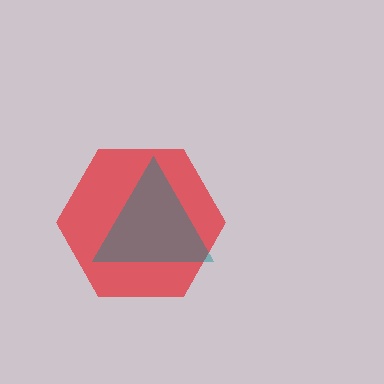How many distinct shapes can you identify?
There are 2 distinct shapes: a red hexagon, a teal triangle.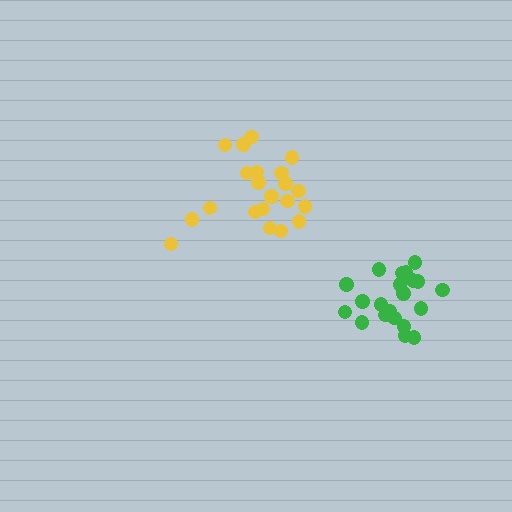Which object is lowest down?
The green cluster is bottommost.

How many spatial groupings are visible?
There are 2 spatial groupings.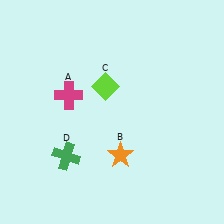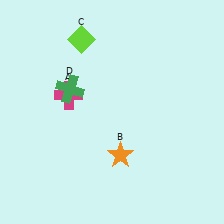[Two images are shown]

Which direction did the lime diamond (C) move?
The lime diamond (C) moved up.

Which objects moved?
The objects that moved are: the lime diamond (C), the green cross (D).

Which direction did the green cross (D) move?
The green cross (D) moved up.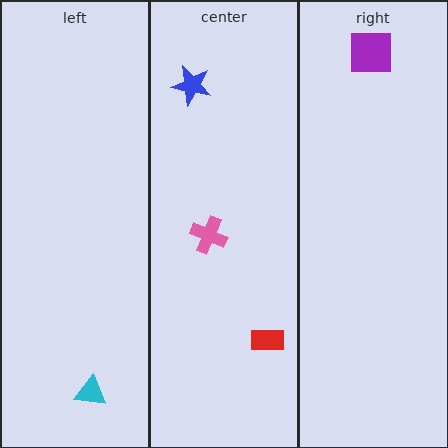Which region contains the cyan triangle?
The left region.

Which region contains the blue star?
The center region.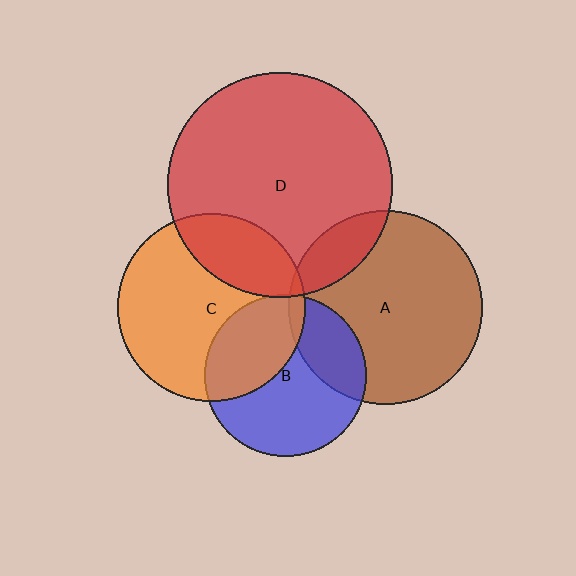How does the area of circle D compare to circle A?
Approximately 1.3 times.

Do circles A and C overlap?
Yes.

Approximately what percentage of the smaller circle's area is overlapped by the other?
Approximately 5%.